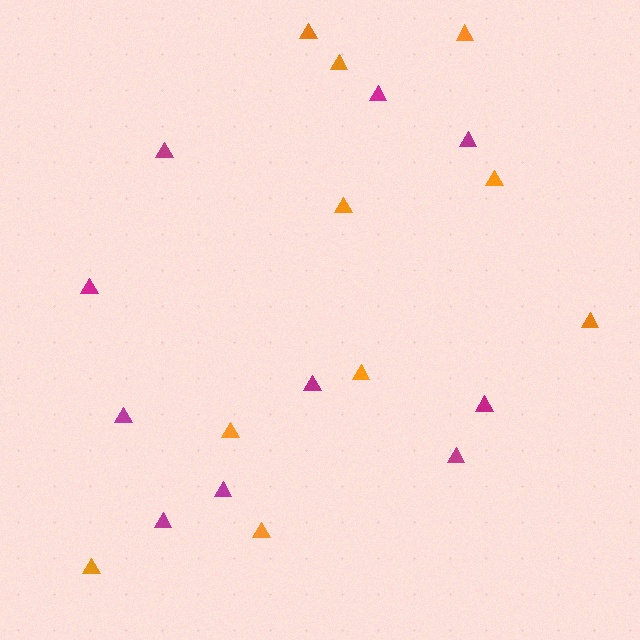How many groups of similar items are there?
There are 2 groups: one group of magenta triangles (10) and one group of orange triangles (10).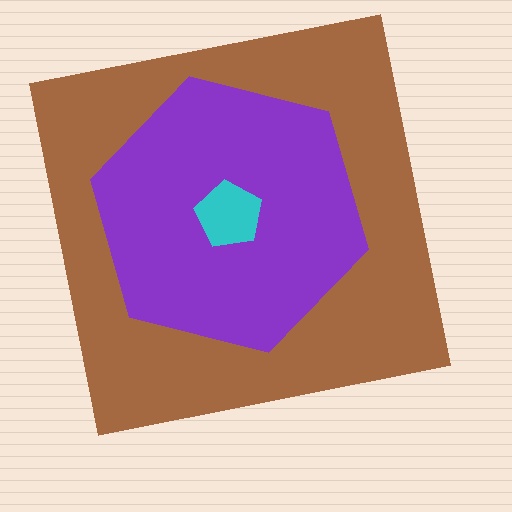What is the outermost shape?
The brown square.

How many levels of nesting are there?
3.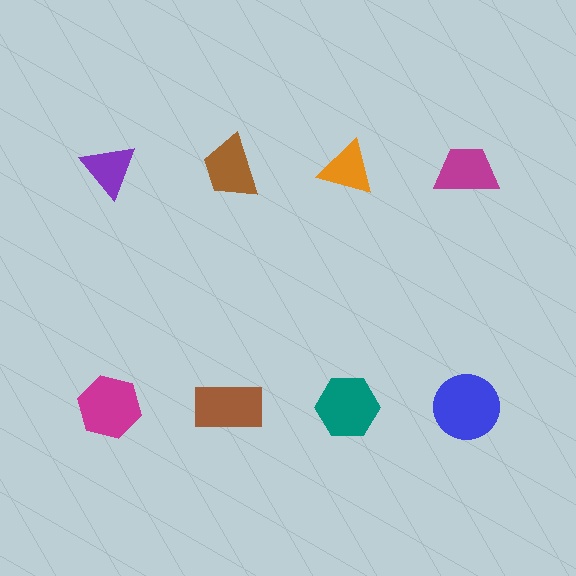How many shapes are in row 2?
4 shapes.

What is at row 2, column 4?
A blue circle.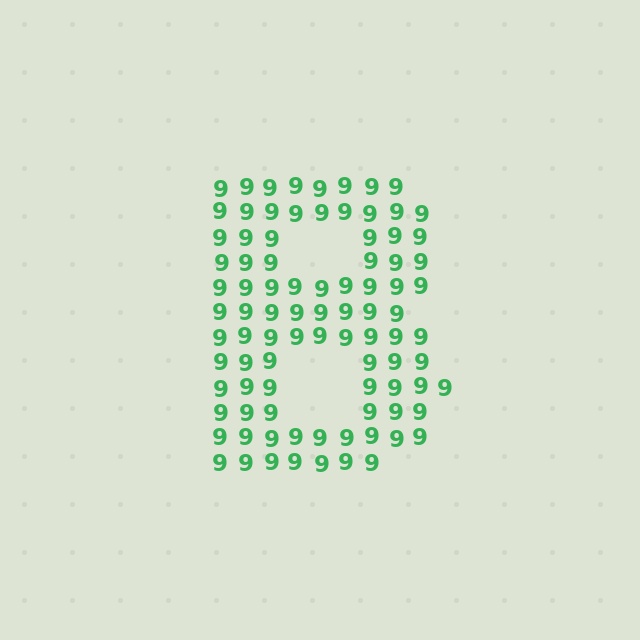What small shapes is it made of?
It is made of small digit 9's.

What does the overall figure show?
The overall figure shows the letter B.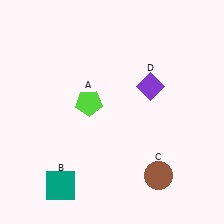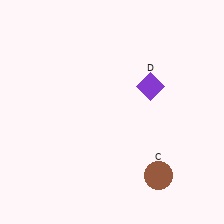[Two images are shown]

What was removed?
The lime pentagon (A), the teal square (B) were removed in Image 2.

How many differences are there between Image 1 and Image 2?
There are 2 differences between the two images.